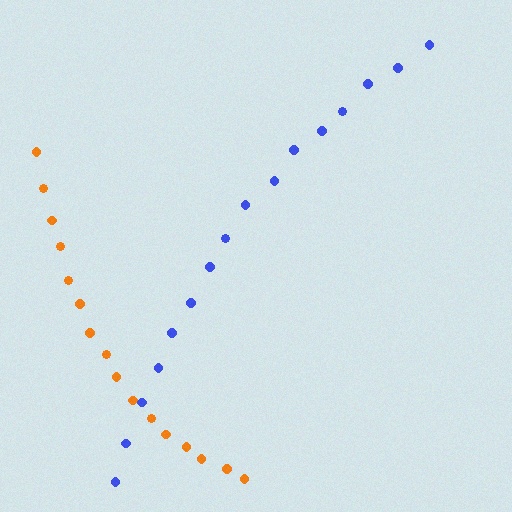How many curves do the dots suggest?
There are 2 distinct paths.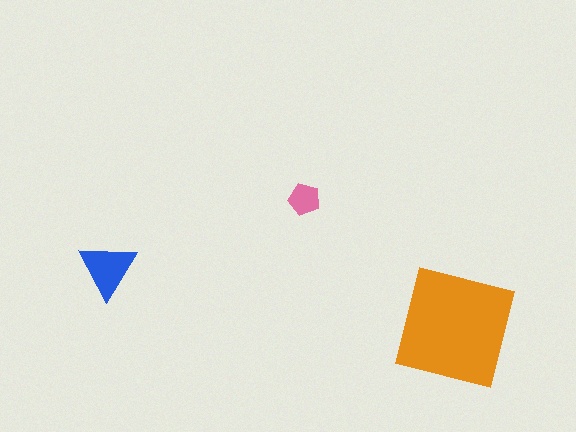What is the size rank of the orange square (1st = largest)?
1st.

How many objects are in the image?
There are 3 objects in the image.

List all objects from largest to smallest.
The orange square, the blue triangle, the pink pentagon.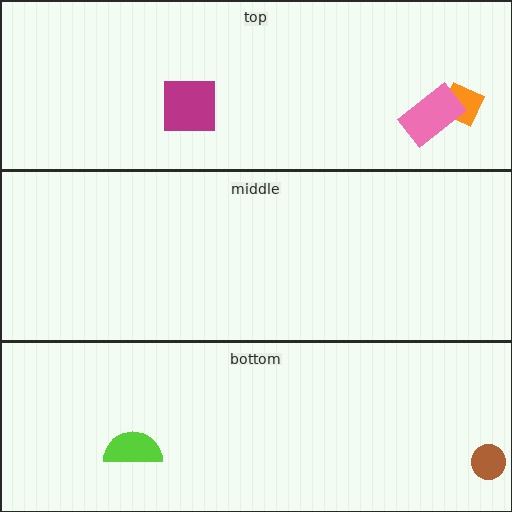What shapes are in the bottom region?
The lime semicircle, the brown circle.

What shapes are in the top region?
The orange diamond, the magenta square, the pink rectangle.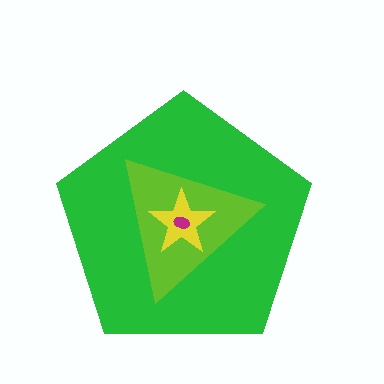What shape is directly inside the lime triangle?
The yellow star.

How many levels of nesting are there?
4.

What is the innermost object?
The magenta ellipse.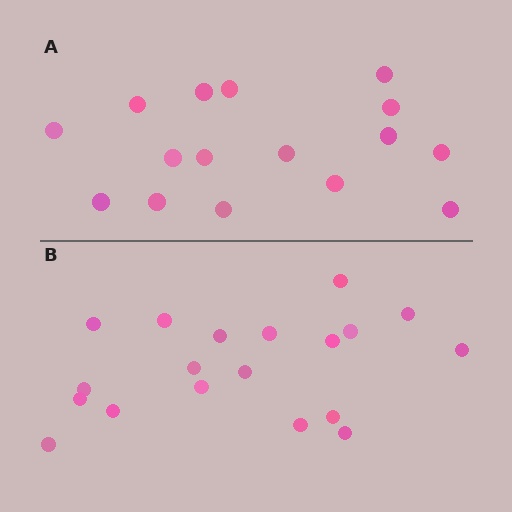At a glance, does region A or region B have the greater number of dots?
Region B (the bottom region) has more dots.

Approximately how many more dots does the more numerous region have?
Region B has just a few more — roughly 2 or 3 more dots than region A.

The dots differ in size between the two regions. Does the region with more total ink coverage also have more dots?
No. Region A has more total ink coverage because its dots are larger, but region B actually contains more individual dots. Total area can be misleading — the number of items is what matters here.